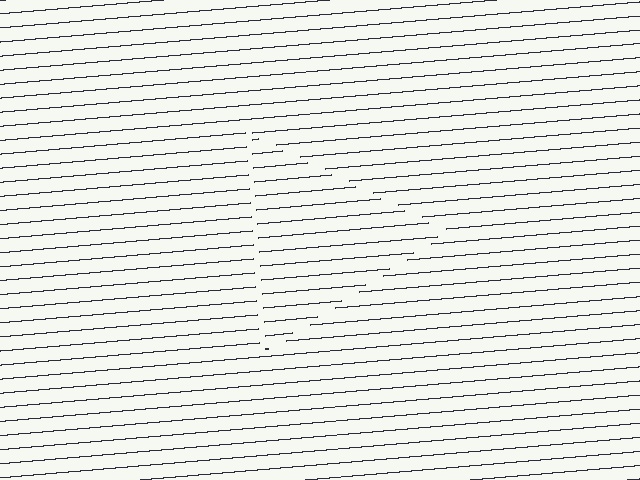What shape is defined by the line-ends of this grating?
An illusory triangle. The interior of the shape contains the same grating, shifted by half a period — the contour is defined by the phase discontinuity where line-ends from the inner and outer gratings abut.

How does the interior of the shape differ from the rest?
The interior of the shape contains the same grating, shifted by half a period — the contour is defined by the phase discontinuity where line-ends from the inner and outer gratings abut.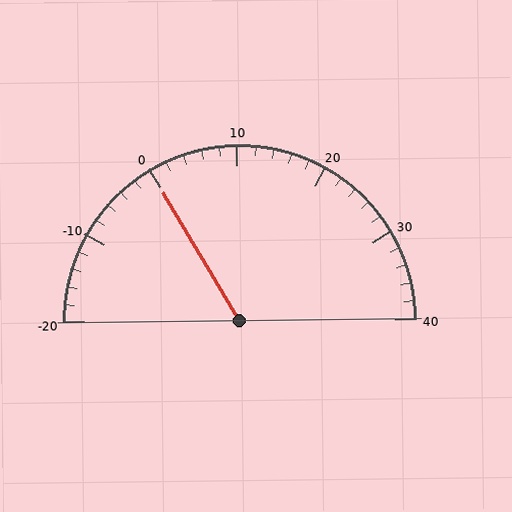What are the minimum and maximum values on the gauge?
The gauge ranges from -20 to 40.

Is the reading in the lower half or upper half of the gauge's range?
The reading is in the lower half of the range (-20 to 40).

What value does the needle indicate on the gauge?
The needle indicates approximately 0.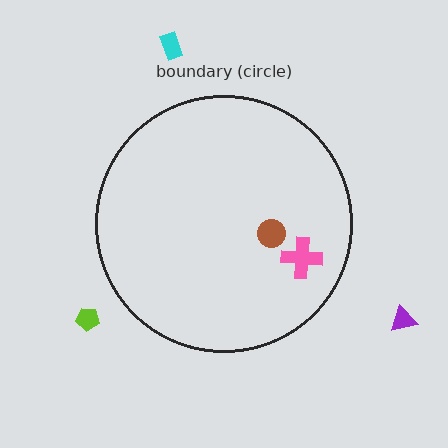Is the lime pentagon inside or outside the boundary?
Outside.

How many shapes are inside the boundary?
2 inside, 3 outside.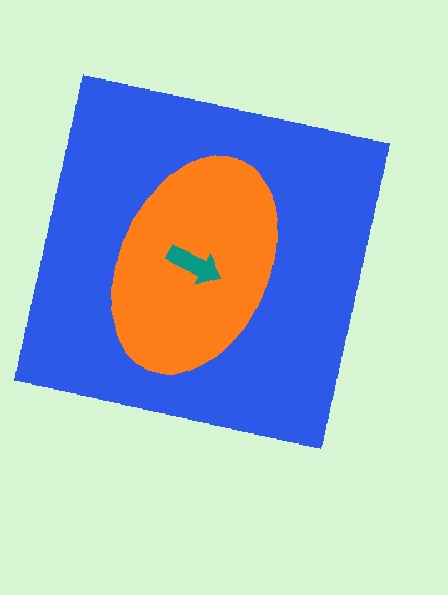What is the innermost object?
The teal arrow.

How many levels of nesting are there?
3.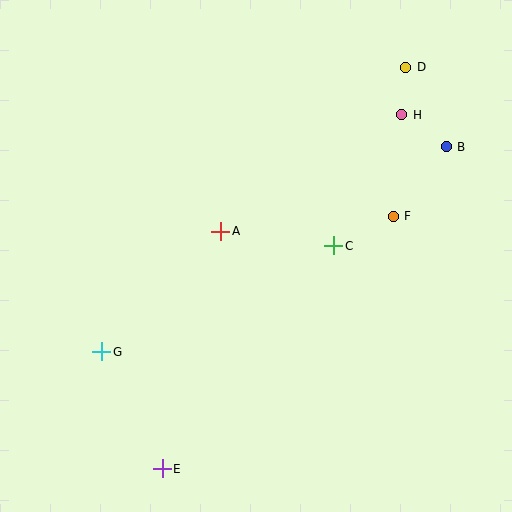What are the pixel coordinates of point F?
Point F is at (393, 216).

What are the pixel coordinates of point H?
Point H is at (402, 115).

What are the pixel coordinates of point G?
Point G is at (102, 352).